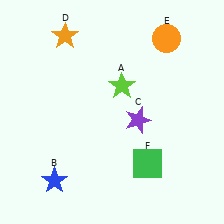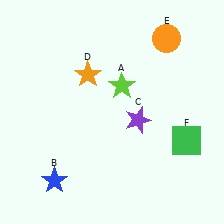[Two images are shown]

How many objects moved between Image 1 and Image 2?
2 objects moved between the two images.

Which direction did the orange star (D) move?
The orange star (D) moved down.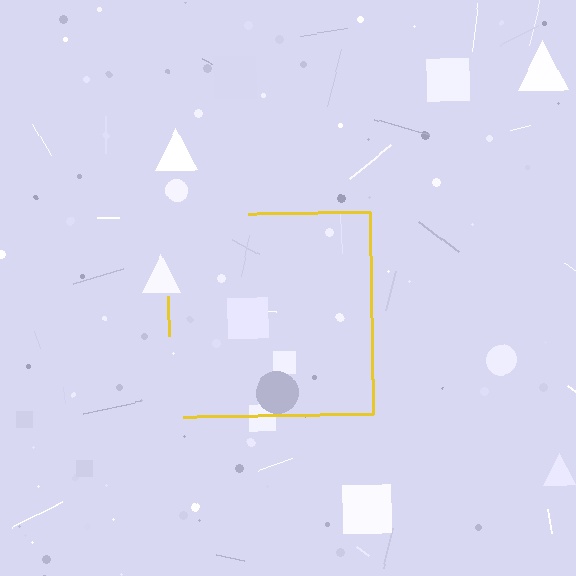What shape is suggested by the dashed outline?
The dashed outline suggests a square.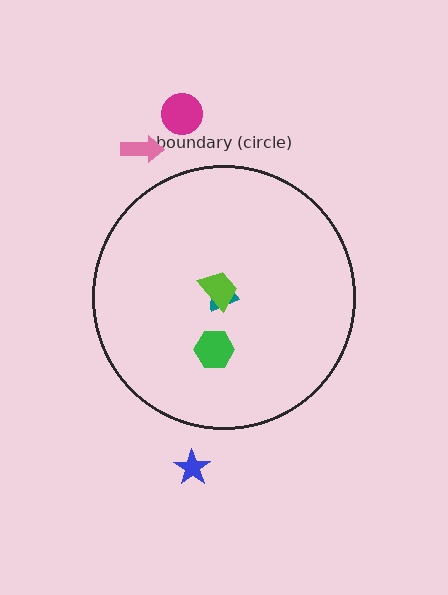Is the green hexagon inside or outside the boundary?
Inside.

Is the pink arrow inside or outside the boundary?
Outside.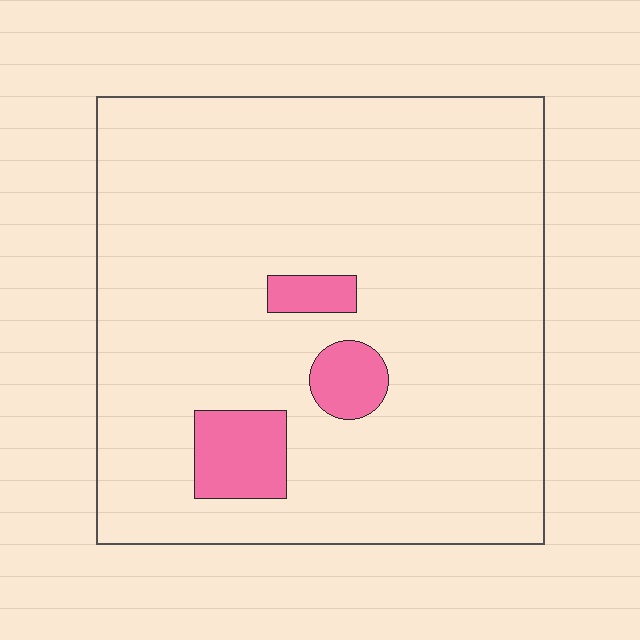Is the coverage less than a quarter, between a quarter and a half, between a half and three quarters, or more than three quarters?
Less than a quarter.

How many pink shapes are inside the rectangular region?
3.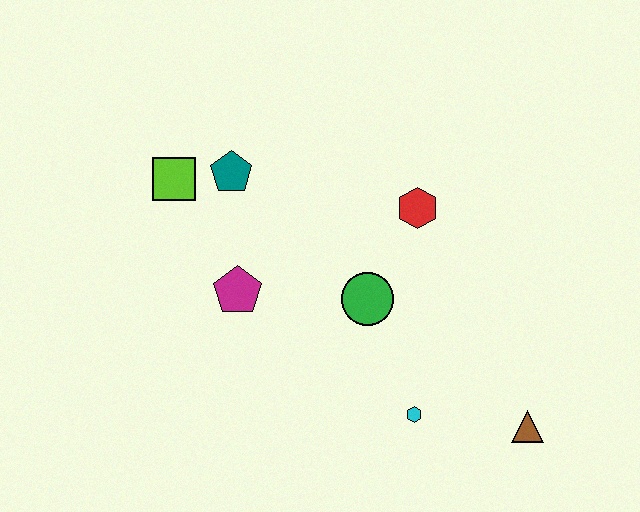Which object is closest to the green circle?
The red hexagon is closest to the green circle.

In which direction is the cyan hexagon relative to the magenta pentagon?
The cyan hexagon is to the right of the magenta pentagon.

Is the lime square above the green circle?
Yes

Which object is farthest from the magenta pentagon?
The brown triangle is farthest from the magenta pentagon.